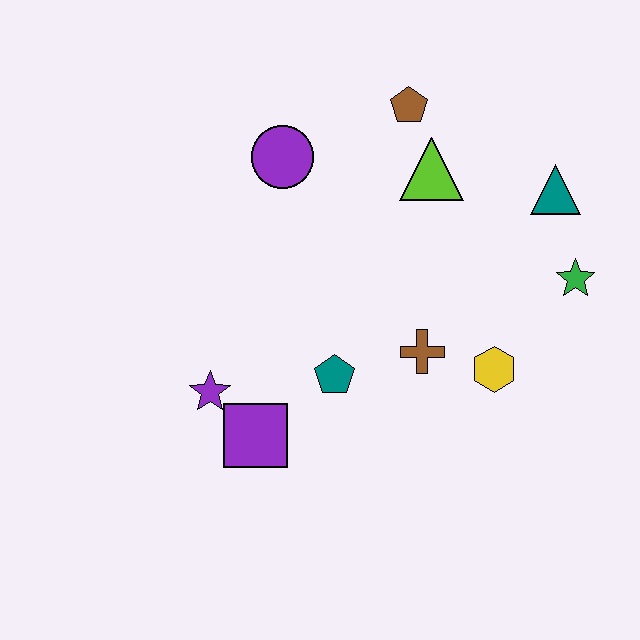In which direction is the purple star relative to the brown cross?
The purple star is to the left of the brown cross.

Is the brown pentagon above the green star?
Yes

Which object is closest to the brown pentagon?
The lime triangle is closest to the brown pentagon.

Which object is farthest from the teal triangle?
The purple star is farthest from the teal triangle.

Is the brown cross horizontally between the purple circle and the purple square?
No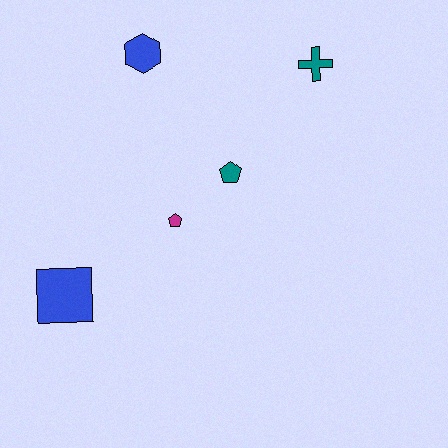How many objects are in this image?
There are 5 objects.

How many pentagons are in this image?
There are 2 pentagons.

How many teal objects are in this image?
There are 2 teal objects.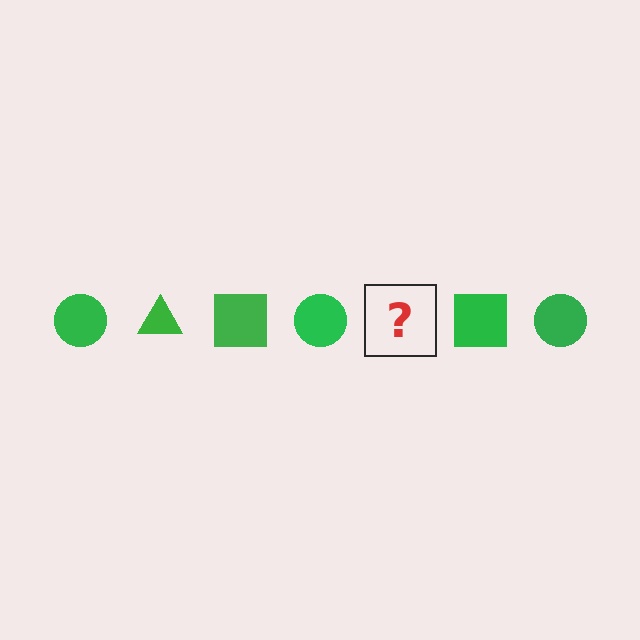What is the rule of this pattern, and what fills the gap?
The rule is that the pattern cycles through circle, triangle, square shapes in green. The gap should be filled with a green triangle.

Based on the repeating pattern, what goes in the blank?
The blank should be a green triangle.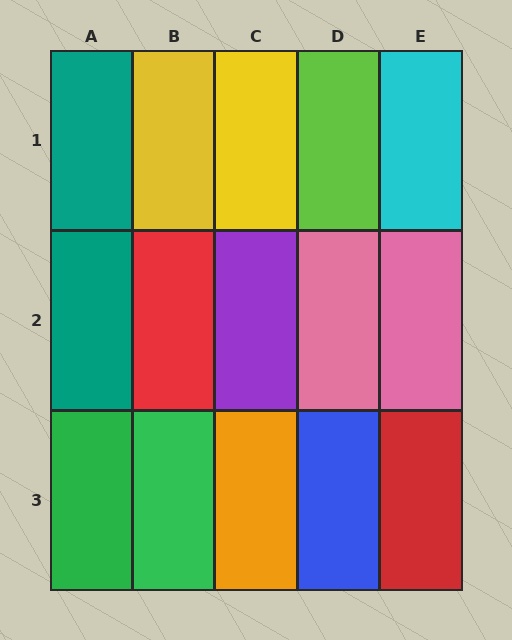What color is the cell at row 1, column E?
Cyan.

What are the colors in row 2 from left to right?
Teal, red, purple, pink, pink.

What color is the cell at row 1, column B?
Yellow.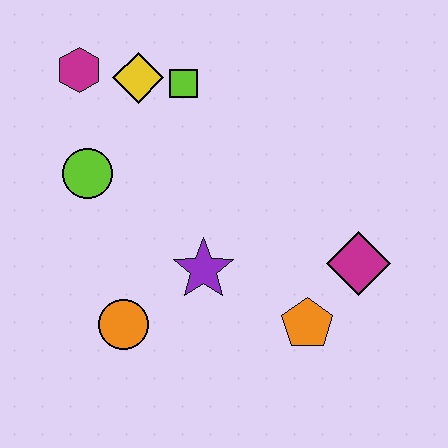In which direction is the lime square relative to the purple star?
The lime square is above the purple star.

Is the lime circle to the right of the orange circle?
No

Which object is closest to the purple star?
The orange circle is closest to the purple star.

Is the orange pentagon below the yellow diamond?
Yes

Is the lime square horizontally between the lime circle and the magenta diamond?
Yes